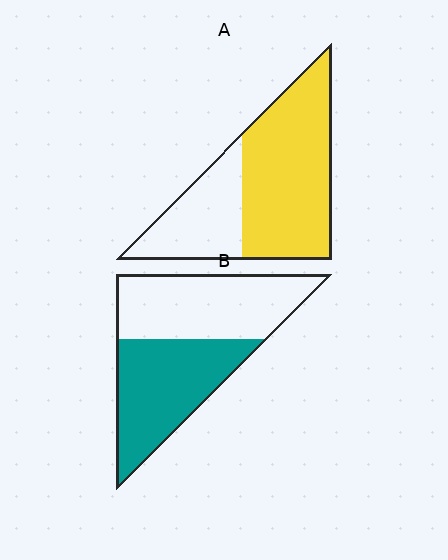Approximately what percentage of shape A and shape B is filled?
A is approximately 65% and B is approximately 50%.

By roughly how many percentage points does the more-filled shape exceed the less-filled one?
By roughly 15 percentage points (A over B).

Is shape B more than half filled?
Roughly half.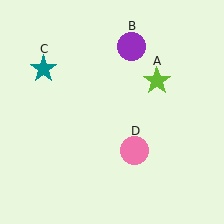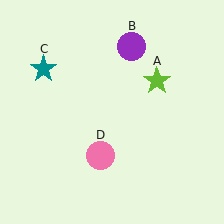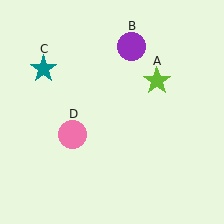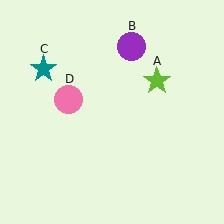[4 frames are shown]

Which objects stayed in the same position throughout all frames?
Lime star (object A) and purple circle (object B) and teal star (object C) remained stationary.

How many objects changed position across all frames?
1 object changed position: pink circle (object D).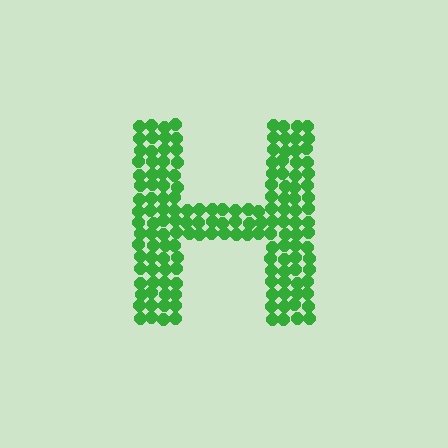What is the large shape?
The large shape is the letter H.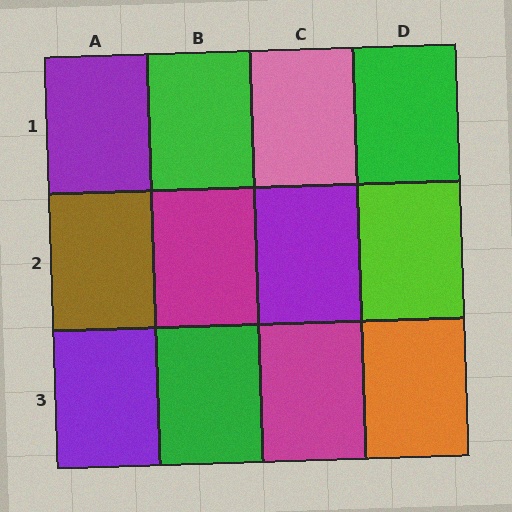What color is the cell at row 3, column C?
Magenta.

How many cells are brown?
1 cell is brown.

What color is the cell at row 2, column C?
Purple.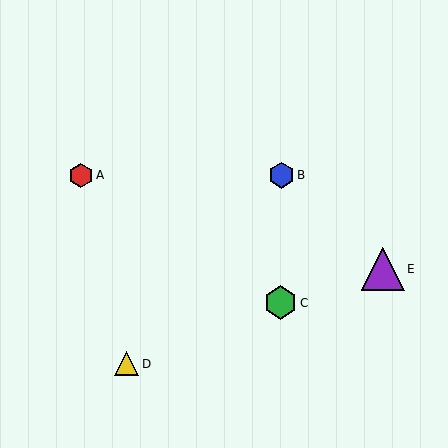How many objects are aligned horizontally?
2 objects (A, B) are aligned horizontally.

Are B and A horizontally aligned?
Yes, both are at y≈175.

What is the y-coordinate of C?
Object C is at y≈303.